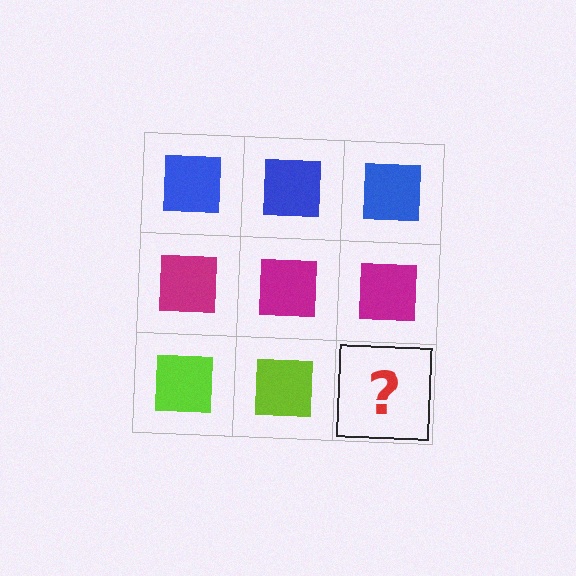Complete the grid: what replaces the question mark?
The question mark should be replaced with a lime square.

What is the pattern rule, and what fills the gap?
The rule is that each row has a consistent color. The gap should be filled with a lime square.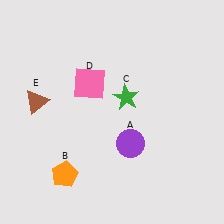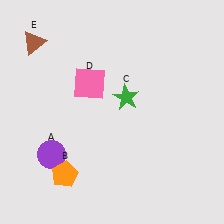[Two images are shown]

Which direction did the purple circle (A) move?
The purple circle (A) moved left.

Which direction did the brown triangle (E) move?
The brown triangle (E) moved up.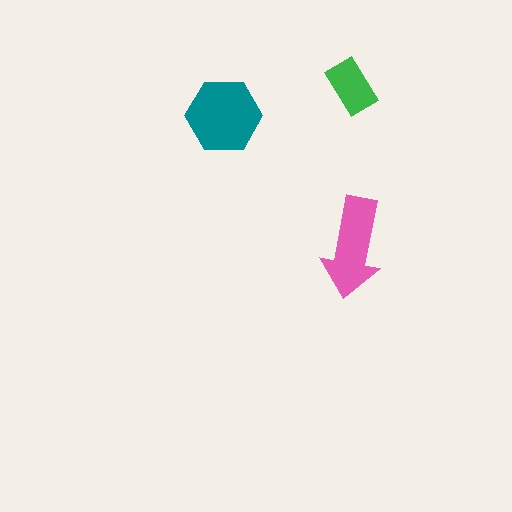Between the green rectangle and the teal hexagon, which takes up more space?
The teal hexagon.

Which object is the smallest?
The green rectangle.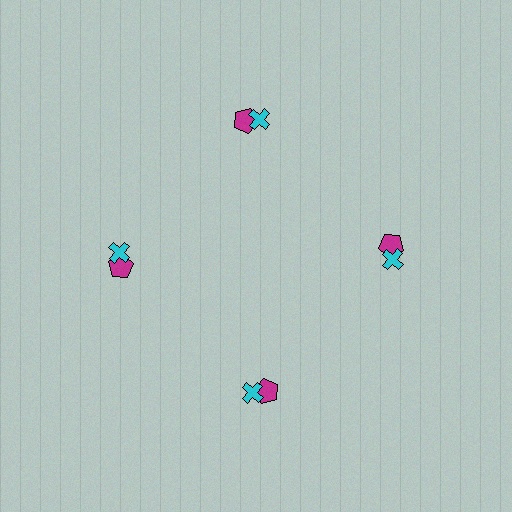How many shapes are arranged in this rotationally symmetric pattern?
There are 8 shapes, arranged in 4 groups of 2.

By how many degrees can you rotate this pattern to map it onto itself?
The pattern maps onto itself every 90 degrees of rotation.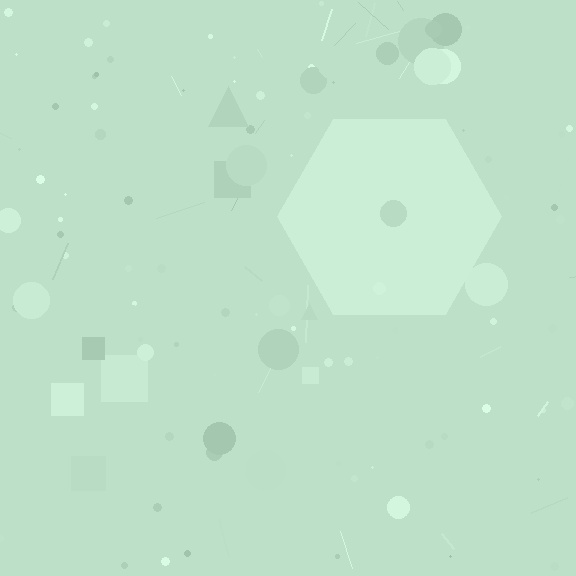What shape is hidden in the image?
A hexagon is hidden in the image.